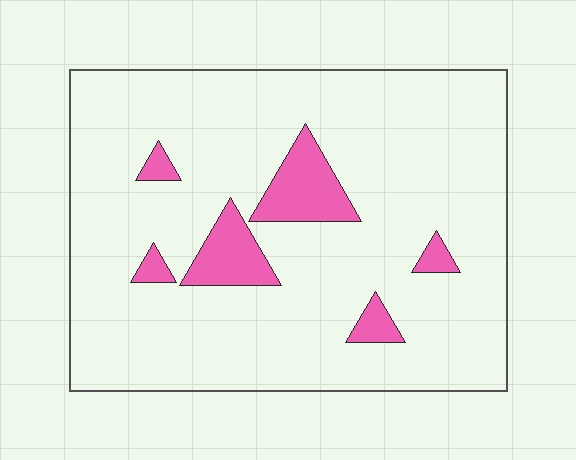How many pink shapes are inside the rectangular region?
6.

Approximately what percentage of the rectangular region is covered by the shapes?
Approximately 10%.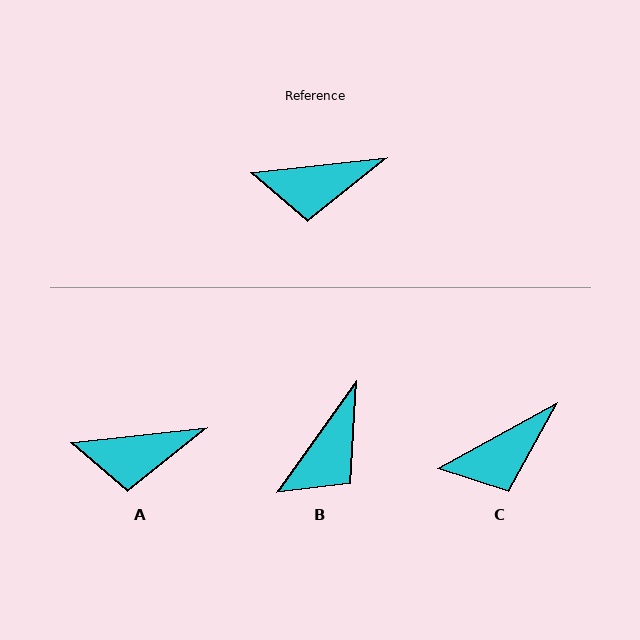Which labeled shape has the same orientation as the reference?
A.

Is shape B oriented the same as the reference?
No, it is off by about 48 degrees.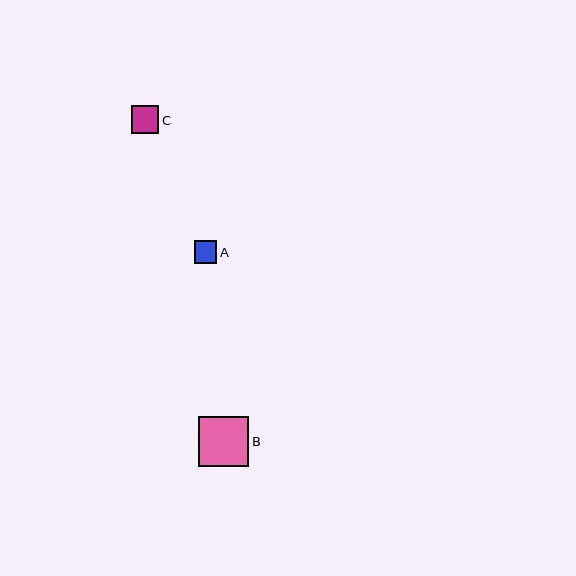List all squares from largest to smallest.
From largest to smallest: B, C, A.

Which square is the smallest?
Square A is the smallest with a size of approximately 23 pixels.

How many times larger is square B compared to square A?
Square B is approximately 2.2 times the size of square A.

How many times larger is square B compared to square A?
Square B is approximately 2.2 times the size of square A.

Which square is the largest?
Square B is the largest with a size of approximately 50 pixels.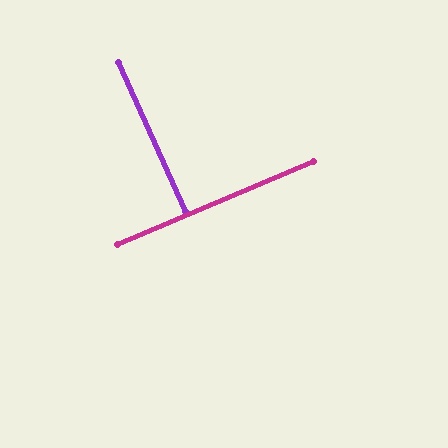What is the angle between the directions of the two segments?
Approximately 89 degrees.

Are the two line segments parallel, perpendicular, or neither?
Perpendicular — they meet at approximately 89°.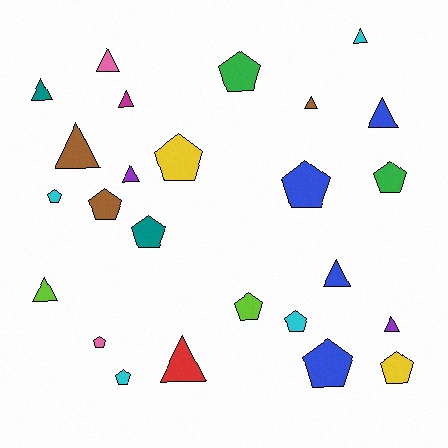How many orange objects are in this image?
There are no orange objects.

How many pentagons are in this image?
There are 13 pentagons.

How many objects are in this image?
There are 25 objects.